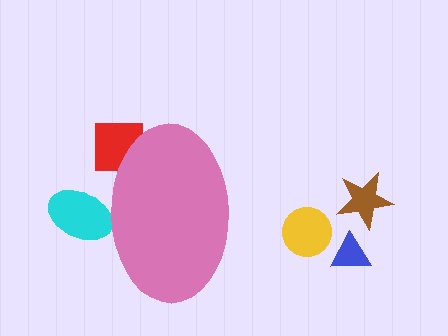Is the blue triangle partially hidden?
No, the blue triangle is fully visible.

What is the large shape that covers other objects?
A pink ellipse.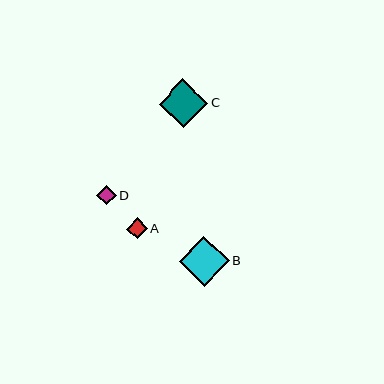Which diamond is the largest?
Diamond B is the largest with a size of approximately 50 pixels.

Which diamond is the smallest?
Diamond D is the smallest with a size of approximately 19 pixels.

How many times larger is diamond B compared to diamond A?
Diamond B is approximately 2.4 times the size of diamond A.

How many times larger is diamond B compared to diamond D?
Diamond B is approximately 2.6 times the size of diamond D.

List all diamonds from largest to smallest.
From largest to smallest: B, C, A, D.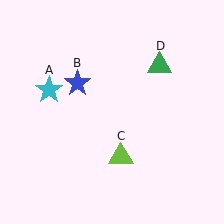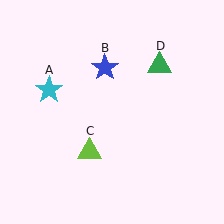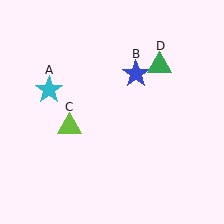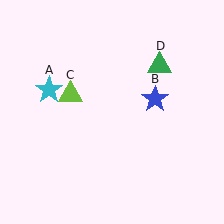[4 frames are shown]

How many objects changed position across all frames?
2 objects changed position: blue star (object B), lime triangle (object C).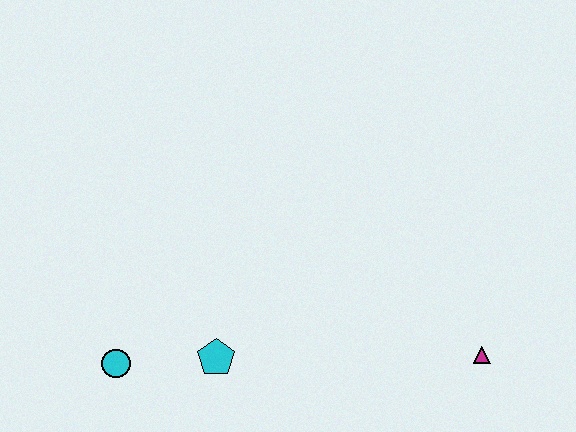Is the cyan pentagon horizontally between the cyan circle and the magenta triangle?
Yes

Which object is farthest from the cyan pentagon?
The magenta triangle is farthest from the cyan pentagon.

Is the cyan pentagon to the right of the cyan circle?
Yes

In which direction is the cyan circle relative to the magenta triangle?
The cyan circle is to the left of the magenta triangle.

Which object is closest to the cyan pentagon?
The cyan circle is closest to the cyan pentagon.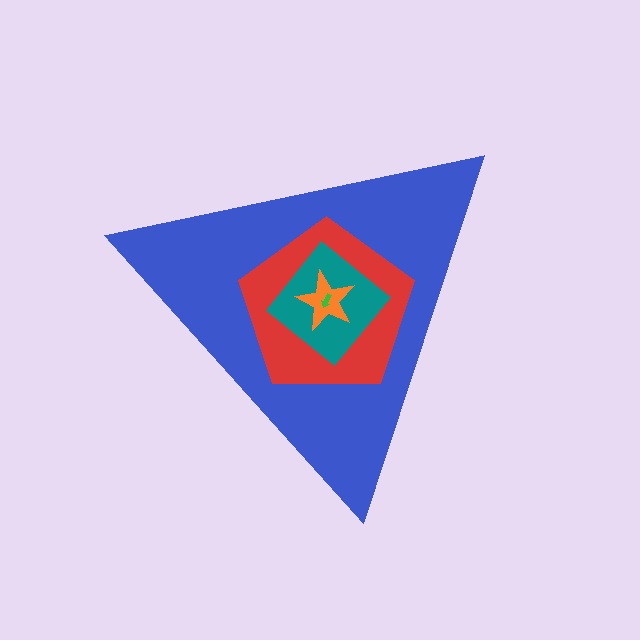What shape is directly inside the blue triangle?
The red pentagon.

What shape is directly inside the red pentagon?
The teal diamond.